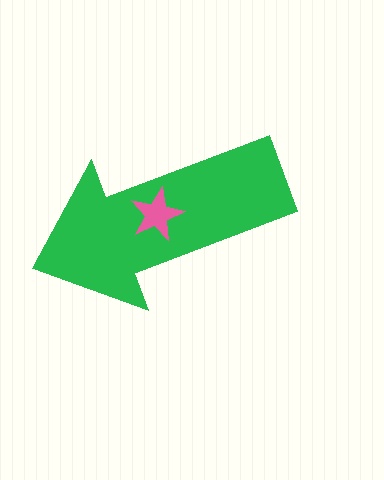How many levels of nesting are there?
2.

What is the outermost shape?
The green arrow.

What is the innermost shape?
The pink star.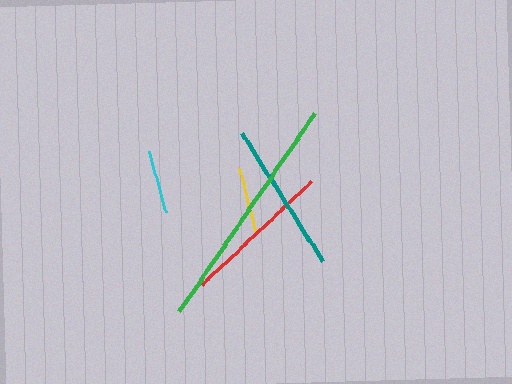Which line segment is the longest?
The green line is the longest at approximately 241 pixels.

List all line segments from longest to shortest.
From longest to shortest: green, teal, red, yellow, cyan.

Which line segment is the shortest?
The cyan line is the shortest at approximately 62 pixels.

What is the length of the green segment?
The green segment is approximately 241 pixels long.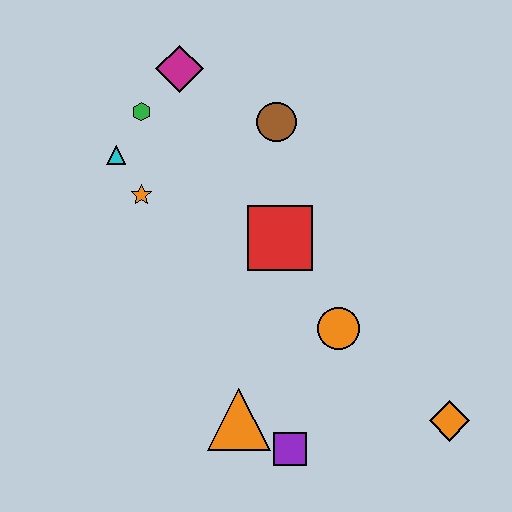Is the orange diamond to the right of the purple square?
Yes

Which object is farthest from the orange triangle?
The magenta diamond is farthest from the orange triangle.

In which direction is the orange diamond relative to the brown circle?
The orange diamond is below the brown circle.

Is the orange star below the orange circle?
No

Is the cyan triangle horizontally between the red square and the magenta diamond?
No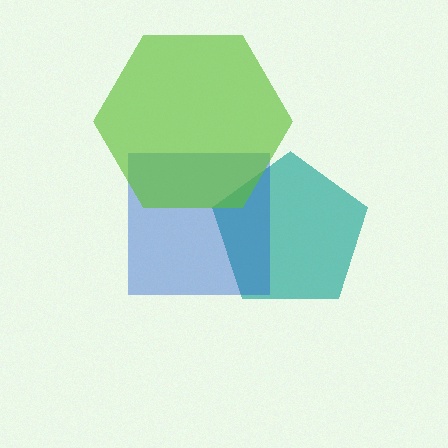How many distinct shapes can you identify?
There are 3 distinct shapes: a teal pentagon, a blue square, a lime hexagon.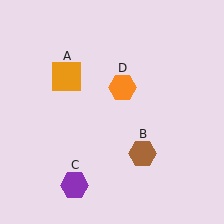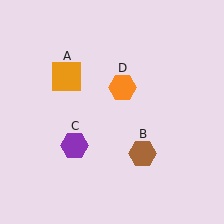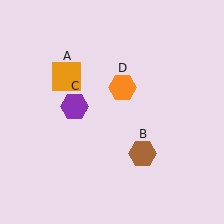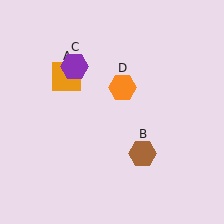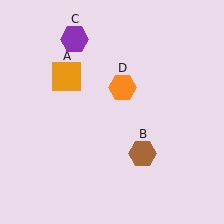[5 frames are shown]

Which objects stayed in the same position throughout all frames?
Orange square (object A) and brown hexagon (object B) and orange hexagon (object D) remained stationary.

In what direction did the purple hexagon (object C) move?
The purple hexagon (object C) moved up.